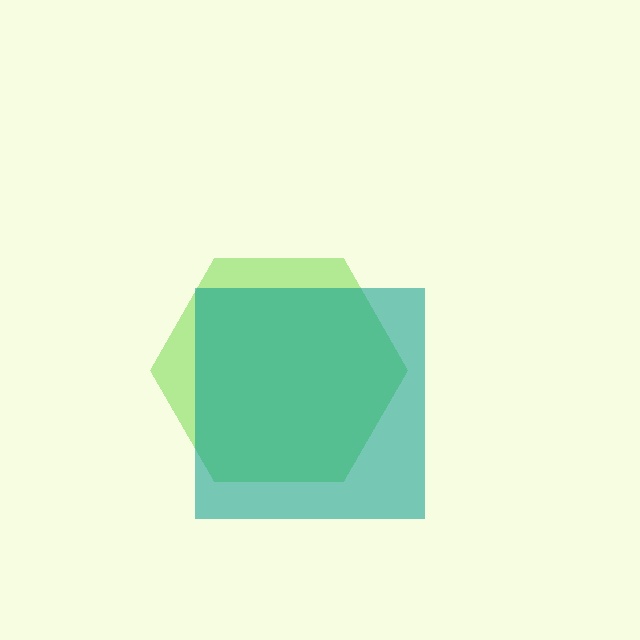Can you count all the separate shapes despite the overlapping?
Yes, there are 2 separate shapes.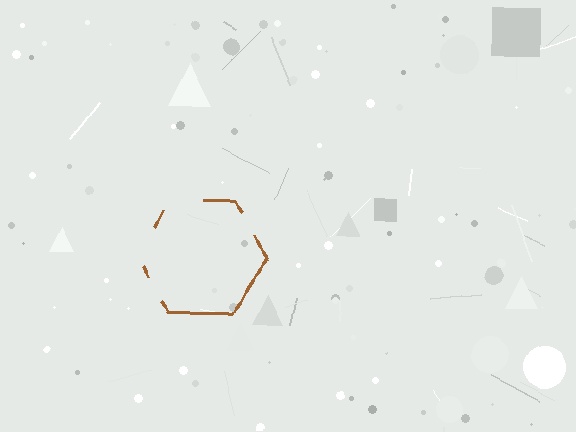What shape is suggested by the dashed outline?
The dashed outline suggests a hexagon.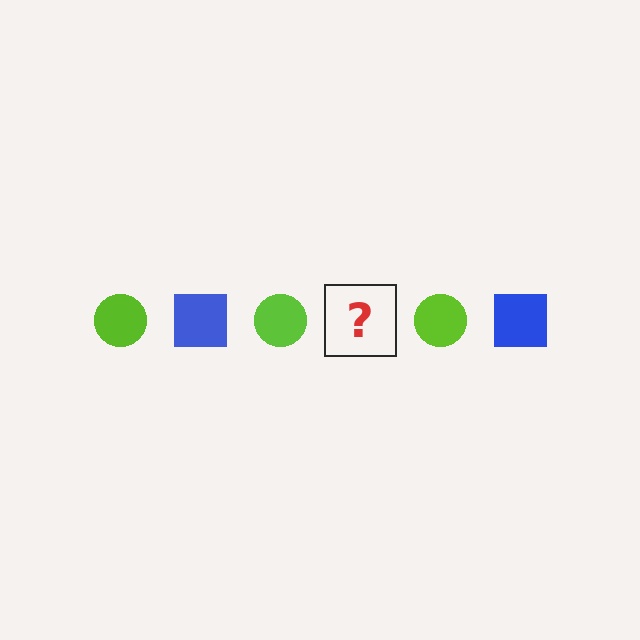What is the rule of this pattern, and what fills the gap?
The rule is that the pattern alternates between lime circle and blue square. The gap should be filled with a blue square.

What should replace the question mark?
The question mark should be replaced with a blue square.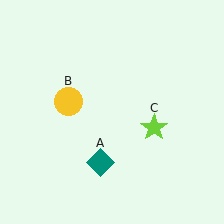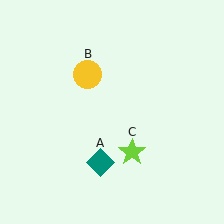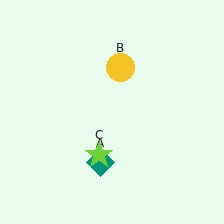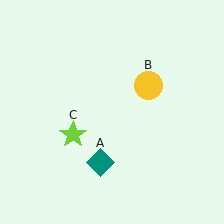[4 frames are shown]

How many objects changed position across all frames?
2 objects changed position: yellow circle (object B), lime star (object C).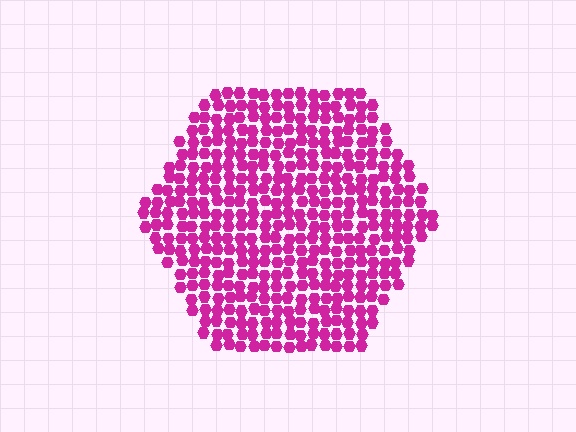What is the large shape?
The large shape is a hexagon.